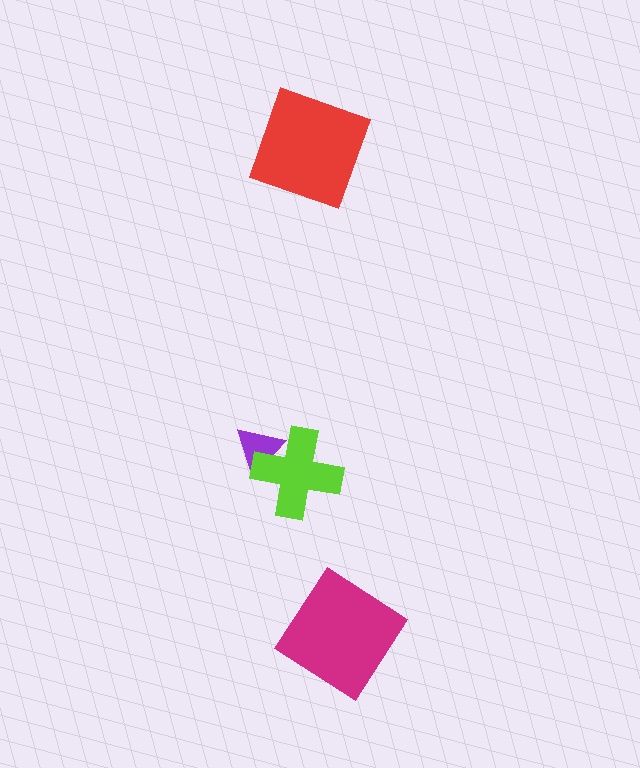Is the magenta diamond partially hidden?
No, no other shape covers it.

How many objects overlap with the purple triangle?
1 object overlaps with the purple triangle.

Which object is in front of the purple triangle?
The lime cross is in front of the purple triangle.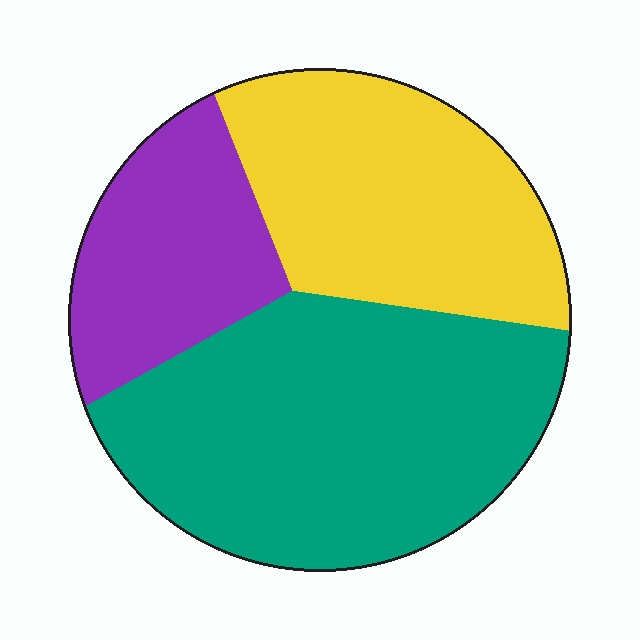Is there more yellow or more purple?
Yellow.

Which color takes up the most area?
Teal, at roughly 50%.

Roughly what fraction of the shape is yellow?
Yellow covers 32% of the shape.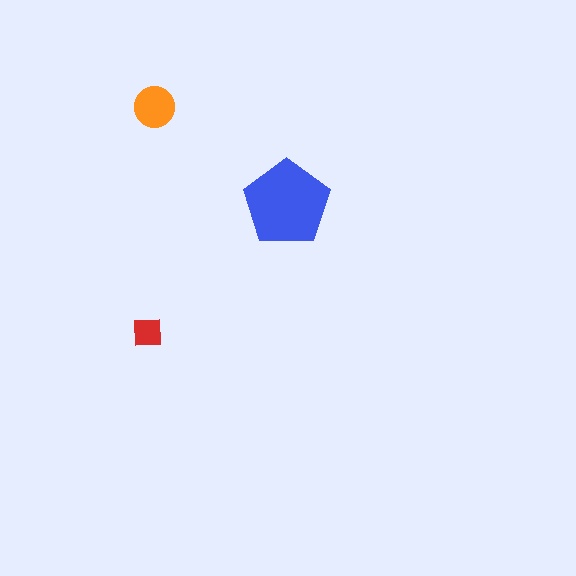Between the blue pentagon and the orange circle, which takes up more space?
The blue pentagon.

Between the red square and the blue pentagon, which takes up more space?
The blue pentagon.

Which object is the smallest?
The red square.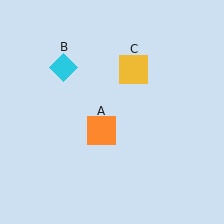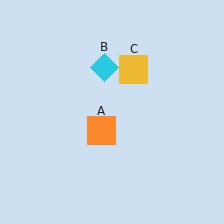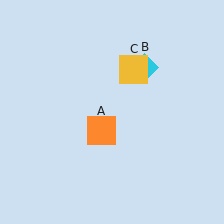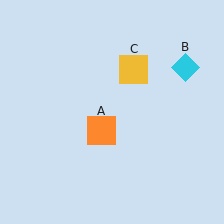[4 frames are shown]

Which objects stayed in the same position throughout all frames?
Orange square (object A) and yellow square (object C) remained stationary.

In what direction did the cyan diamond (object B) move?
The cyan diamond (object B) moved right.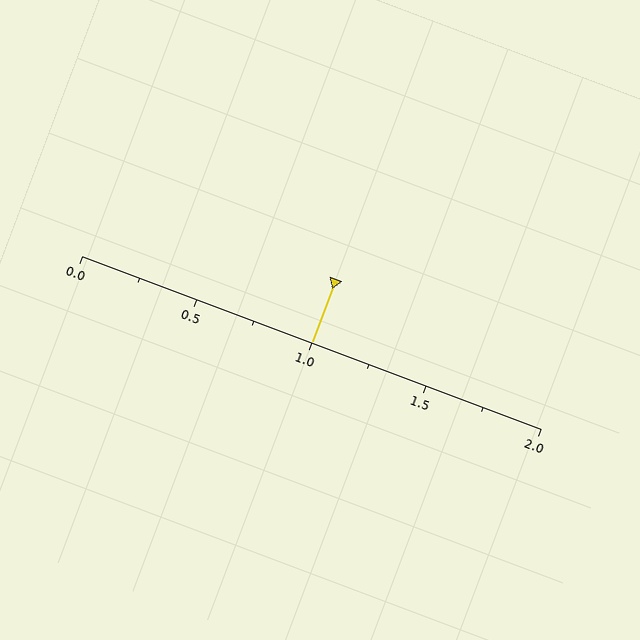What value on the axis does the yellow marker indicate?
The marker indicates approximately 1.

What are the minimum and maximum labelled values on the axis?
The axis runs from 0.0 to 2.0.